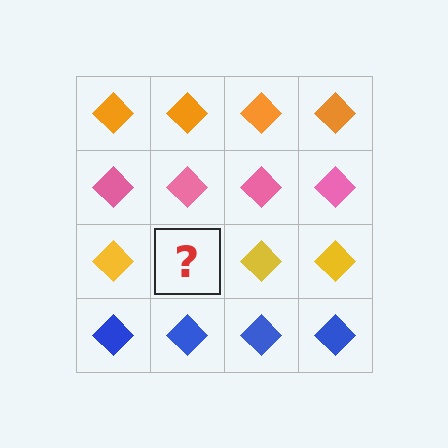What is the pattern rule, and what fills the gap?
The rule is that each row has a consistent color. The gap should be filled with a yellow diamond.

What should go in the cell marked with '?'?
The missing cell should contain a yellow diamond.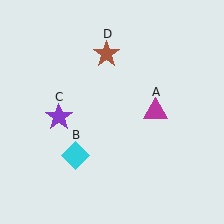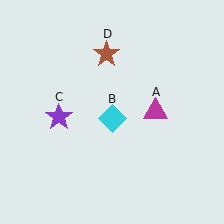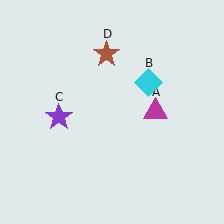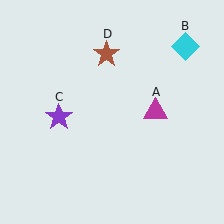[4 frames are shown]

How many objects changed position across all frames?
1 object changed position: cyan diamond (object B).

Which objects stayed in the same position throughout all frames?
Magenta triangle (object A) and purple star (object C) and brown star (object D) remained stationary.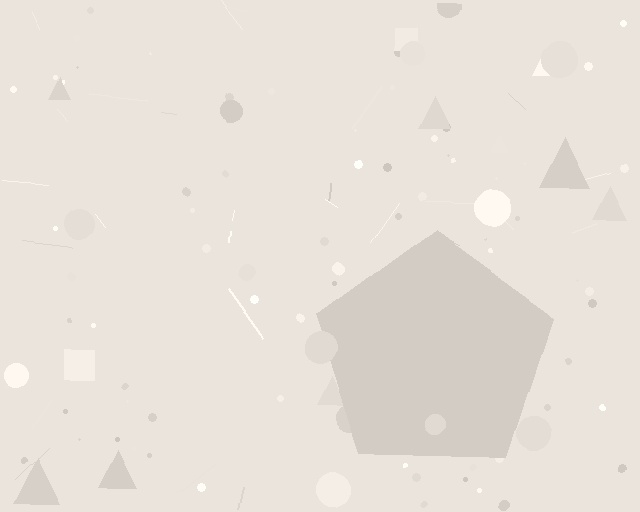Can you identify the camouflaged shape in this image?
The camouflaged shape is a pentagon.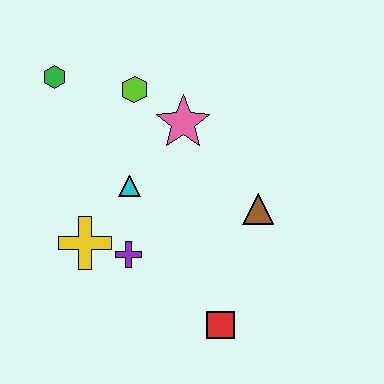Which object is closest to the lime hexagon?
The pink star is closest to the lime hexagon.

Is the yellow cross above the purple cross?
Yes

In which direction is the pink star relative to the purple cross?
The pink star is above the purple cross.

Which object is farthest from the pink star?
The red square is farthest from the pink star.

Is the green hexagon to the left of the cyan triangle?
Yes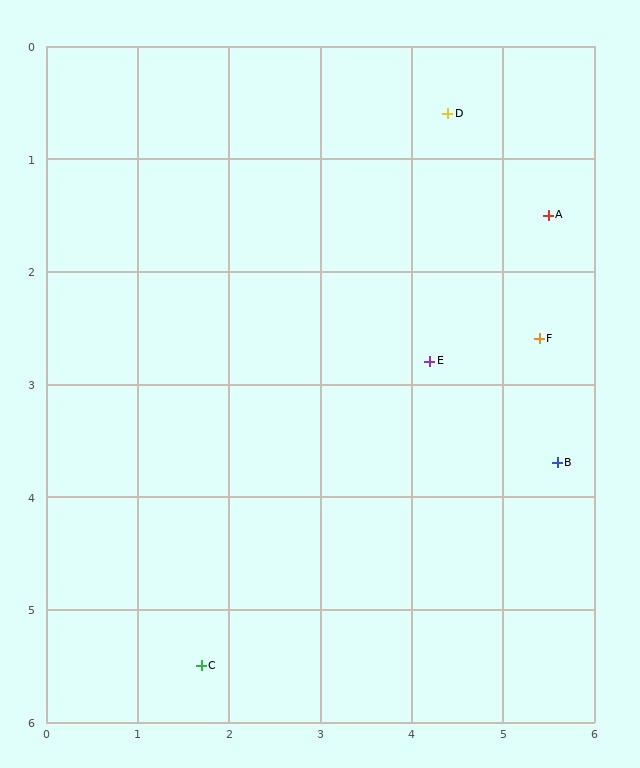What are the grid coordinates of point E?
Point E is at approximately (4.2, 2.8).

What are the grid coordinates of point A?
Point A is at approximately (5.5, 1.5).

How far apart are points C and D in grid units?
Points C and D are about 5.6 grid units apart.